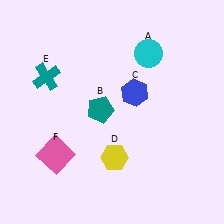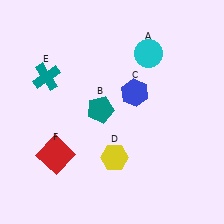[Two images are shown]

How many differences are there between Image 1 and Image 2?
There is 1 difference between the two images.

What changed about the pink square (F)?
In Image 1, F is pink. In Image 2, it changed to red.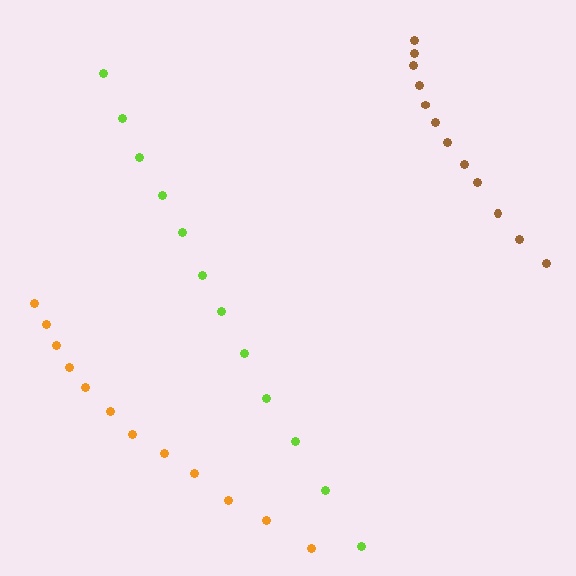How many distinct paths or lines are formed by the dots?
There are 3 distinct paths.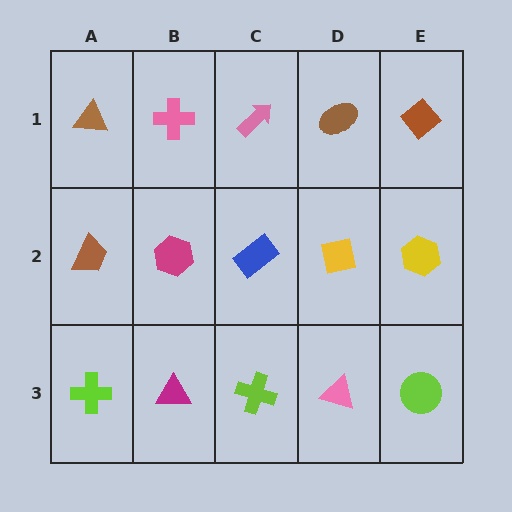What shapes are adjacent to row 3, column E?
A yellow hexagon (row 2, column E), a pink triangle (row 3, column D).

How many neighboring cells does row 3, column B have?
3.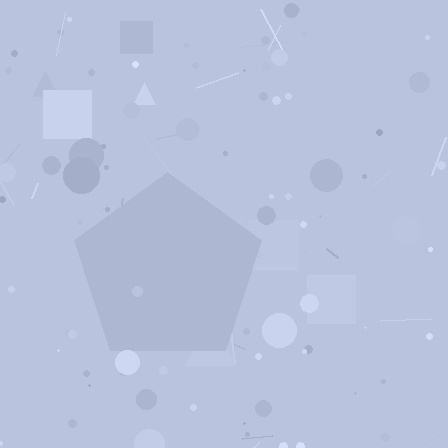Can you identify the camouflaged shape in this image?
The camouflaged shape is a pentagon.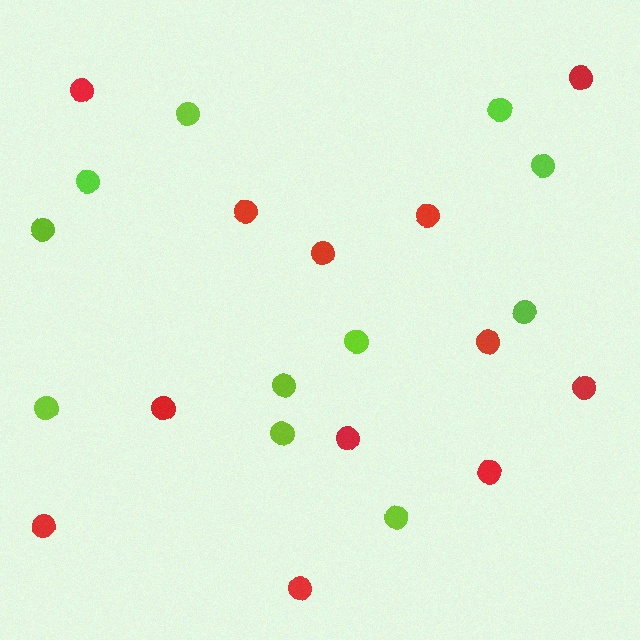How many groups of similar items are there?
There are 2 groups: one group of red circles (12) and one group of lime circles (11).